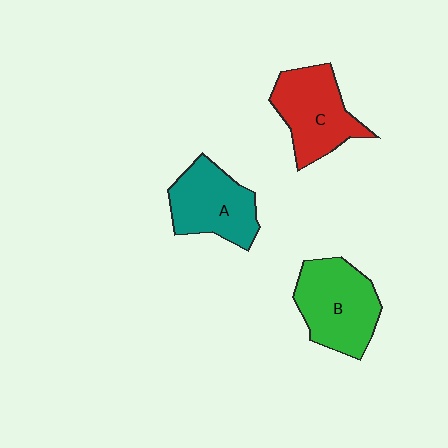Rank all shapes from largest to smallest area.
From largest to smallest: B (green), C (red), A (teal).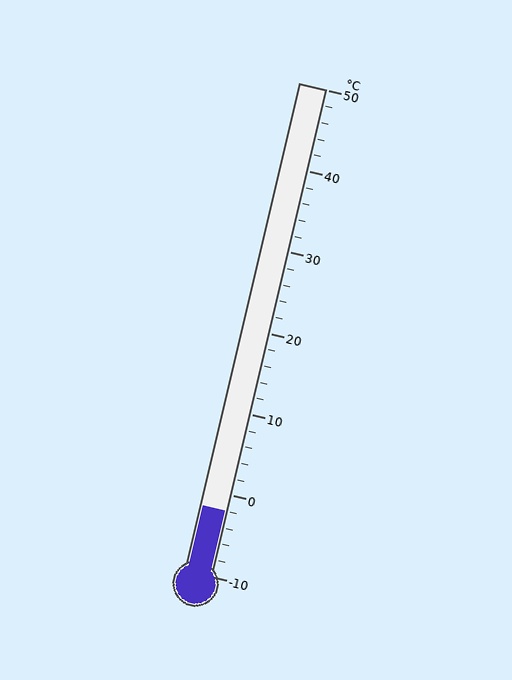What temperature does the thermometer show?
The thermometer shows approximately -2°C.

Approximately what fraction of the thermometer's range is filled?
The thermometer is filled to approximately 15% of its range.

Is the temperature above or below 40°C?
The temperature is below 40°C.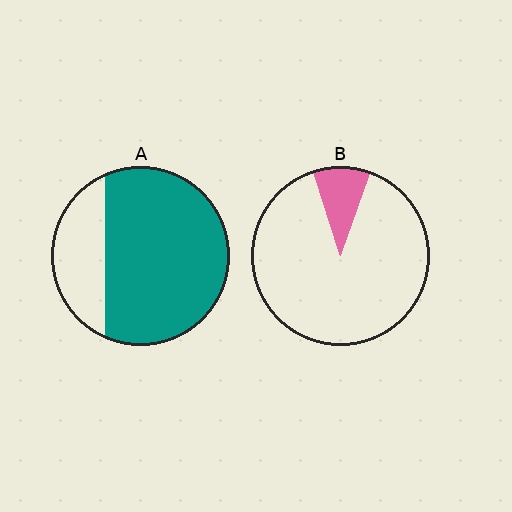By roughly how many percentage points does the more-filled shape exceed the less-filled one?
By roughly 65 percentage points (A over B).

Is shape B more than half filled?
No.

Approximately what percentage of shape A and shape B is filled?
A is approximately 75% and B is approximately 10%.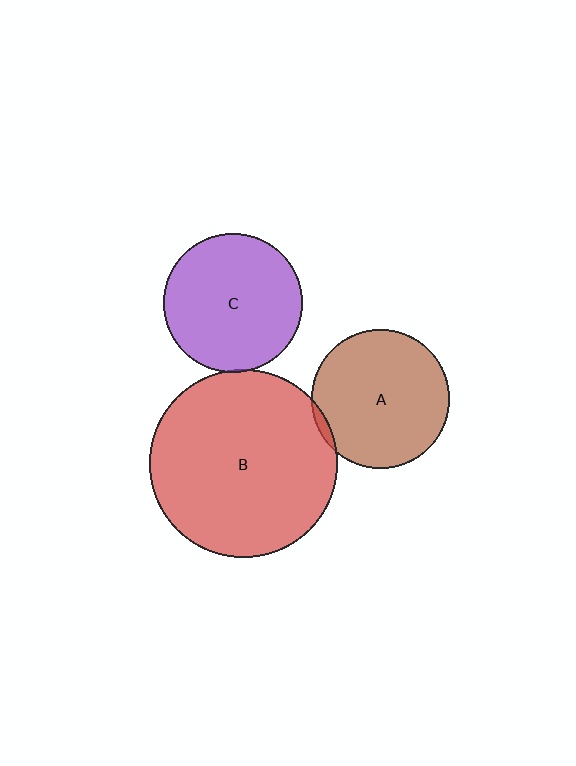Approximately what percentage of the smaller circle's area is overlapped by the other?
Approximately 5%.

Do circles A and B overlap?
Yes.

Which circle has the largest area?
Circle B (red).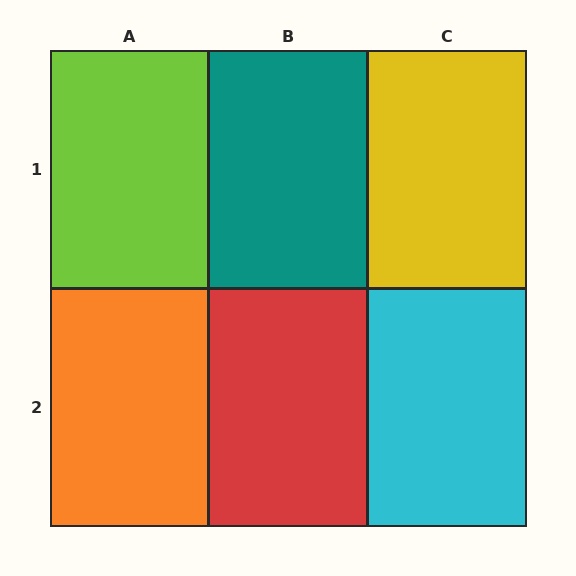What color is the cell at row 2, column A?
Orange.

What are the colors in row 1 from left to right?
Lime, teal, yellow.